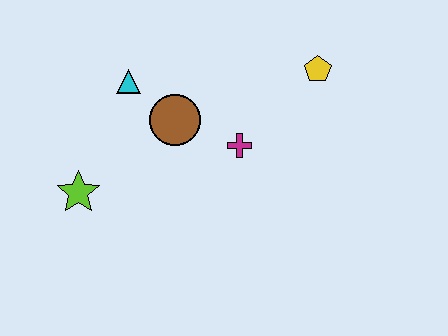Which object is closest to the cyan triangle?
The brown circle is closest to the cyan triangle.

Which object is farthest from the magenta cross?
The lime star is farthest from the magenta cross.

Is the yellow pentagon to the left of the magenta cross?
No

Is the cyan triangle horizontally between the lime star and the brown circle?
Yes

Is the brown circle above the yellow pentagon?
No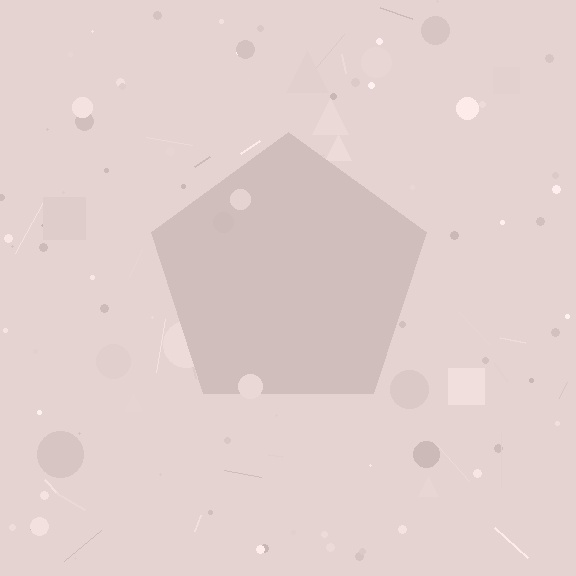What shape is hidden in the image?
A pentagon is hidden in the image.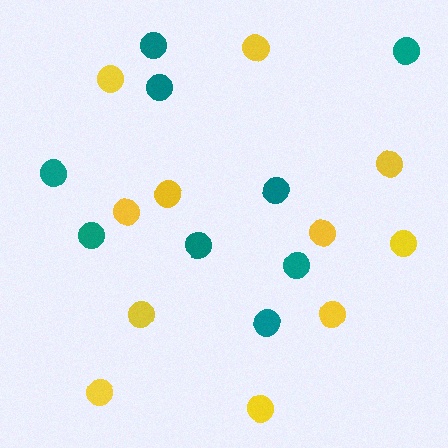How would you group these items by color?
There are 2 groups: one group of teal circles (9) and one group of yellow circles (11).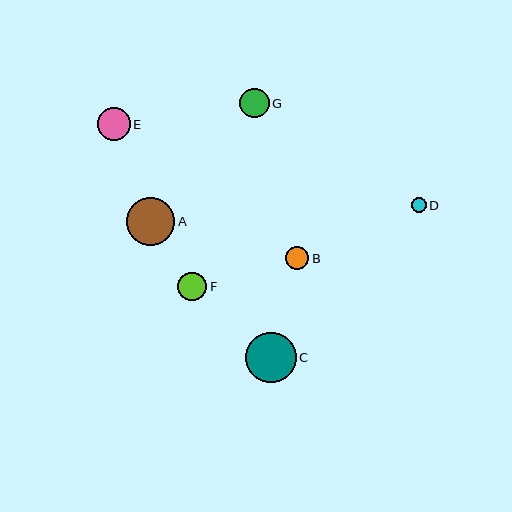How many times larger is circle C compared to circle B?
Circle C is approximately 2.2 times the size of circle B.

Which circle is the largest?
Circle C is the largest with a size of approximately 51 pixels.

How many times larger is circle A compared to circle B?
Circle A is approximately 2.1 times the size of circle B.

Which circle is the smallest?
Circle D is the smallest with a size of approximately 15 pixels.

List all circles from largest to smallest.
From largest to smallest: C, A, E, G, F, B, D.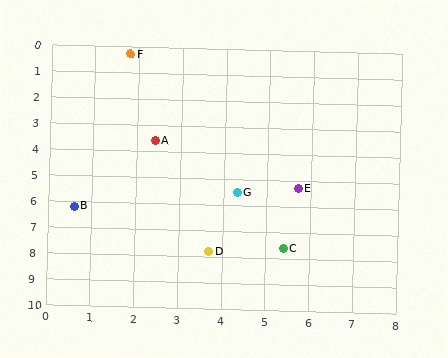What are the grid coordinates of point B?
Point B is at approximately (0.6, 6.2).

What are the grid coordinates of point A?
Point A is at approximately (2.4, 3.6).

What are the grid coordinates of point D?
Point D is at approximately (3.7, 7.8).